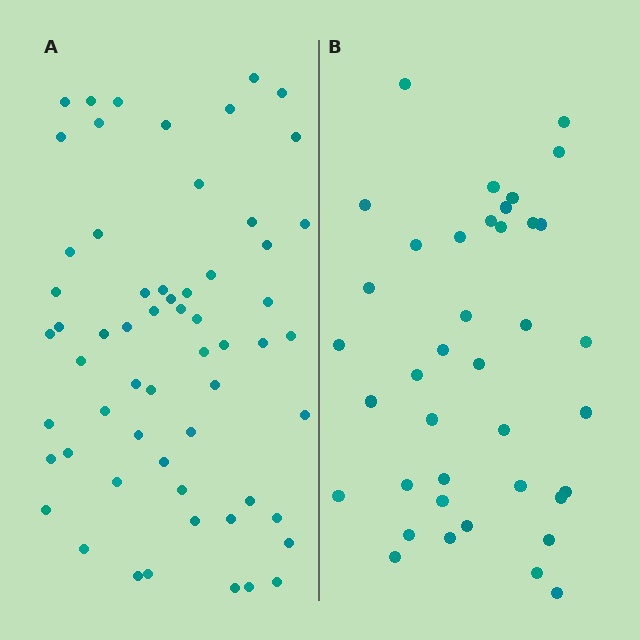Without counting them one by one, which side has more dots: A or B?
Region A (the left region) has more dots.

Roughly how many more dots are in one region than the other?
Region A has approximately 20 more dots than region B.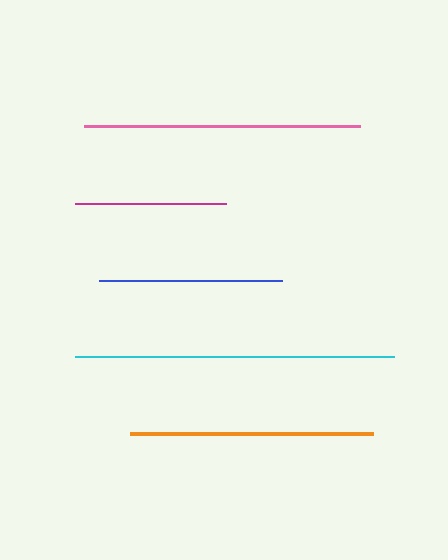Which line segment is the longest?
The cyan line is the longest at approximately 319 pixels.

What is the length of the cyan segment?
The cyan segment is approximately 319 pixels long.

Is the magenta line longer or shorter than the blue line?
The blue line is longer than the magenta line.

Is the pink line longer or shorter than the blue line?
The pink line is longer than the blue line.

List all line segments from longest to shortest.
From longest to shortest: cyan, pink, orange, blue, magenta.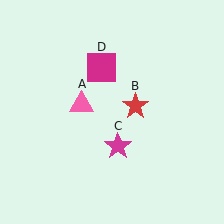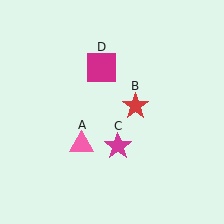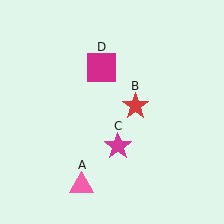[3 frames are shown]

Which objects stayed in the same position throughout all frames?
Red star (object B) and magenta star (object C) and magenta square (object D) remained stationary.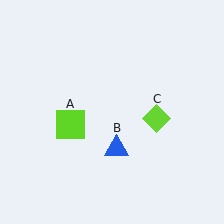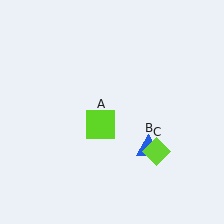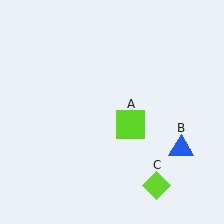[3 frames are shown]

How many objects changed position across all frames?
3 objects changed position: lime square (object A), blue triangle (object B), lime diamond (object C).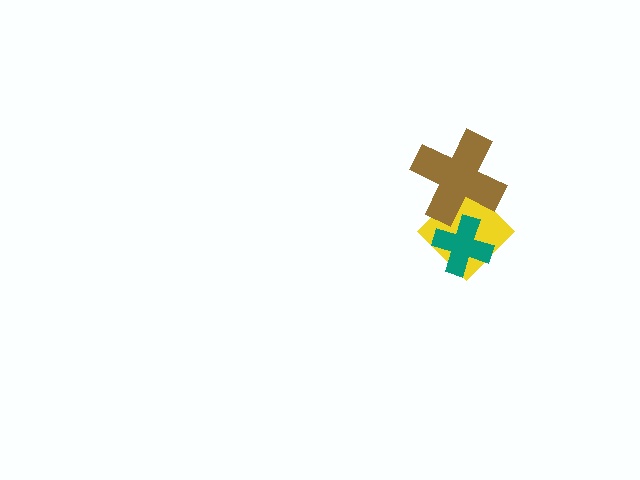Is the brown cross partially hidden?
No, no other shape covers it.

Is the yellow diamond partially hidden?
Yes, it is partially covered by another shape.